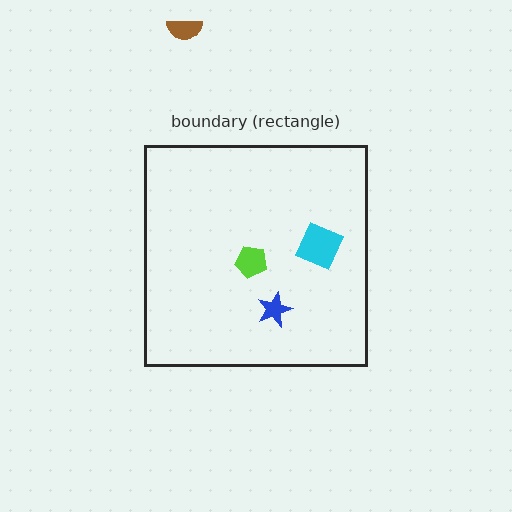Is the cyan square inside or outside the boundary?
Inside.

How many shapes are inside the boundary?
3 inside, 1 outside.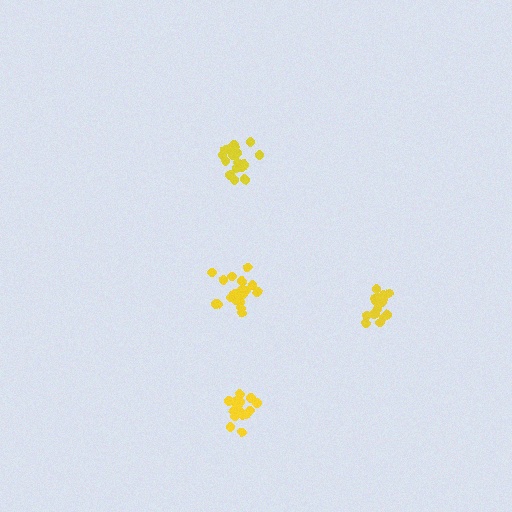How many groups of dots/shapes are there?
There are 4 groups.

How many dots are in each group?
Group 1: 18 dots, Group 2: 19 dots, Group 3: 16 dots, Group 4: 17 dots (70 total).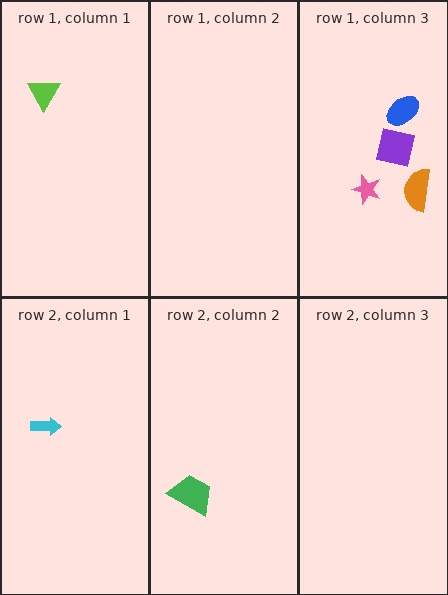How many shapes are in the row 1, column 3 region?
4.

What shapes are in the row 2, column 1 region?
The cyan arrow.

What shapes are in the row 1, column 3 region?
The blue ellipse, the orange semicircle, the purple square, the pink star.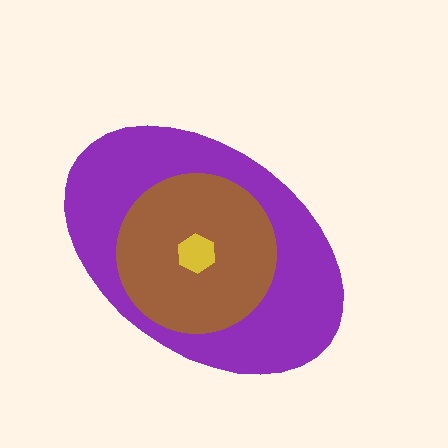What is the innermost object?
The yellow hexagon.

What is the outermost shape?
The purple ellipse.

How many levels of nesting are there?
3.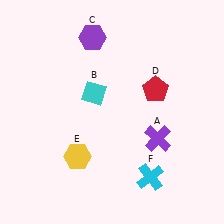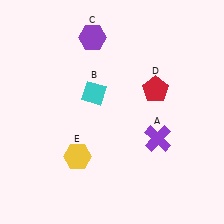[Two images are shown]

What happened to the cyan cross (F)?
The cyan cross (F) was removed in Image 2. It was in the bottom-right area of Image 1.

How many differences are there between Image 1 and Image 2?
There is 1 difference between the two images.